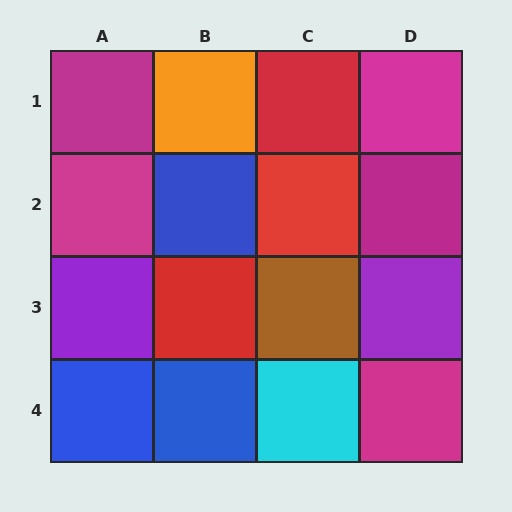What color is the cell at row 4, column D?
Magenta.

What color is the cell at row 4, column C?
Cyan.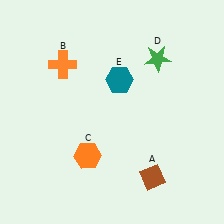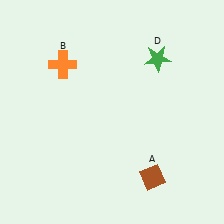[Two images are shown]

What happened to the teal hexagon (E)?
The teal hexagon (E) was removed in Image 2. It was in the top-right area of Image 1.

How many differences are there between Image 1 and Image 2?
There are 2 differences between the two images.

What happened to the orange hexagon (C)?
The orange hexagon (C) was removed in Image 2. It was in the bottom-left area of Image 1.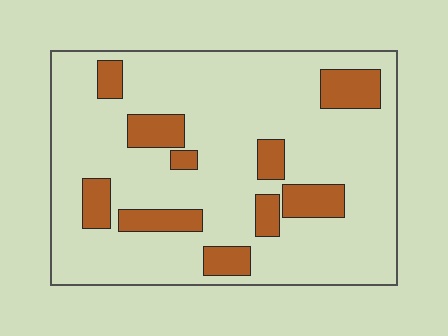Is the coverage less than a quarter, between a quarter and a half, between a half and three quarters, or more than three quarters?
Less than a quarter.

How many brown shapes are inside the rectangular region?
10.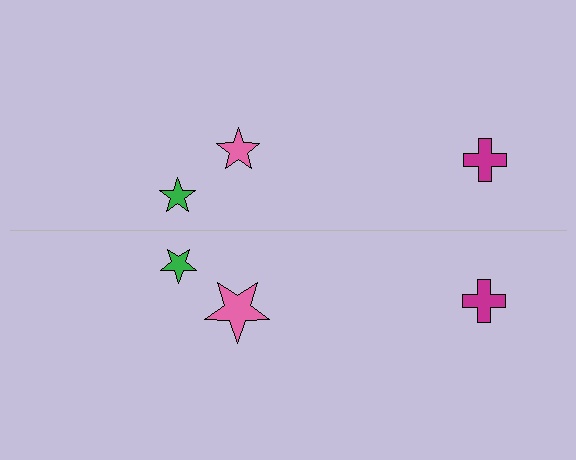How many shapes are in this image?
There are 6 shapes in this image.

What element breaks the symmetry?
The pink star on the bottom side has a different size than its mirror counterpart.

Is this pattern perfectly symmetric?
No, the pattern is not perfectly symmetric. The pink star on the bottom side has a different size than its mirror counterpart.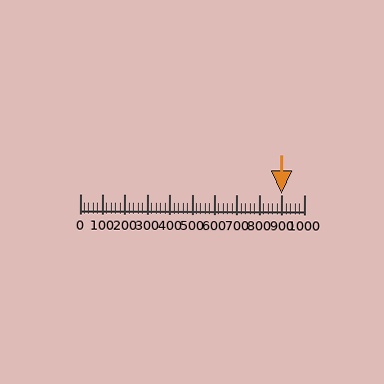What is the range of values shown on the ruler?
The ruler shows values from 0 to 1000.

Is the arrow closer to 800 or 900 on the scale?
The arrow is closer to 900.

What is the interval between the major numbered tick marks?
The major tick marks are spaced 100 units apart.